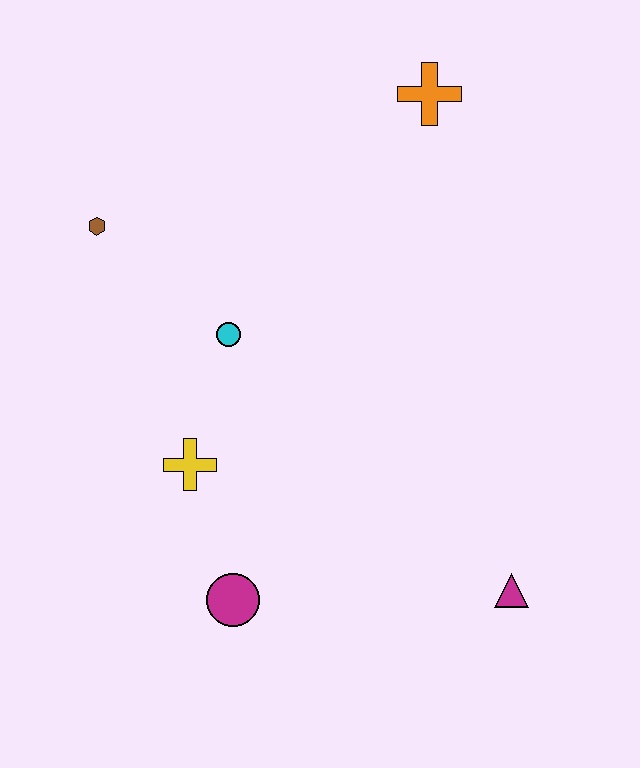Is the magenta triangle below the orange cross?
Yes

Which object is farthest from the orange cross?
The magenta circle is farthest from the orange cross.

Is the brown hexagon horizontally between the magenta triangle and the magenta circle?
No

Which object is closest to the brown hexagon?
The cyan circle is closest to the brown hexagon.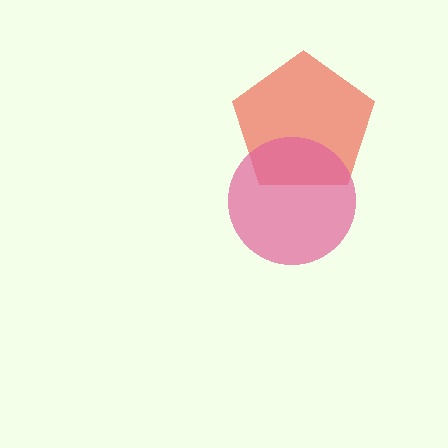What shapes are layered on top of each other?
The layered shapes are: a red pentagon, a pink circle.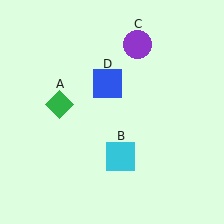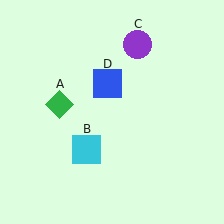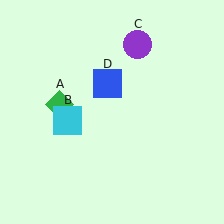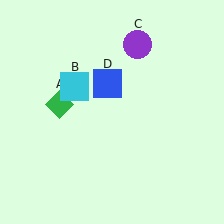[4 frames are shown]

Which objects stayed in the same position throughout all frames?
Green diamond (object A) and purple circle (object C) and blue square (object D) remained stationary.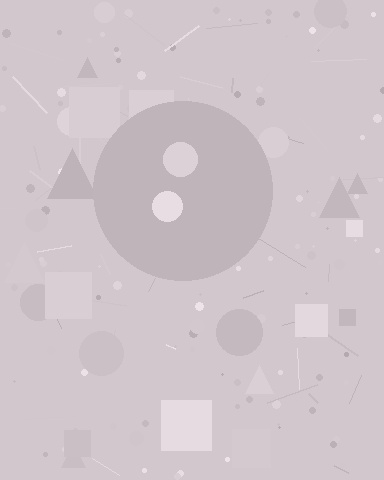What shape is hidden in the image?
A circle is hidden in the image.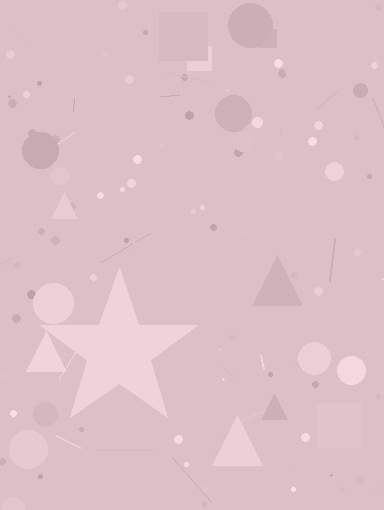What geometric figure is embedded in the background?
A star is embedded in the background.